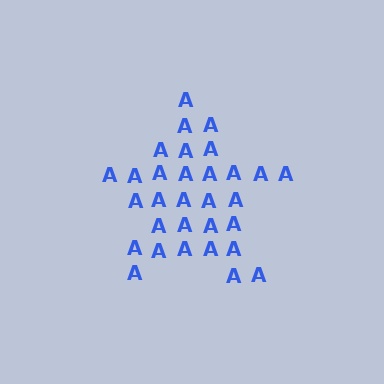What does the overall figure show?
The overall figure shows a star.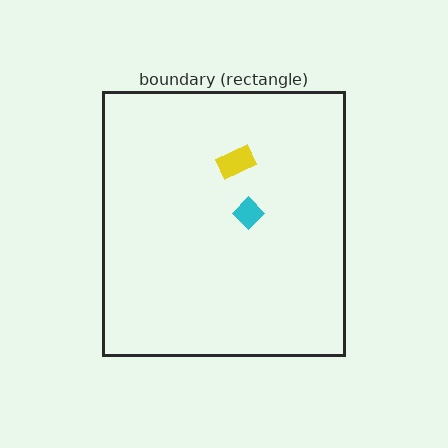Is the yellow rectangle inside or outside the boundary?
Inside.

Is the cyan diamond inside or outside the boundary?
Inside.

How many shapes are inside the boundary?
2 inside, 0 outside.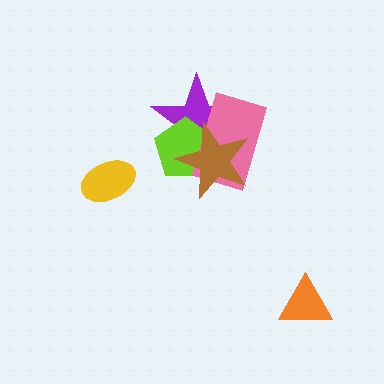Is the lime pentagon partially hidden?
Yes, it is partially covered by another shape.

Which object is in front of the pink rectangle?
The brown star is in front of the pink rectangle.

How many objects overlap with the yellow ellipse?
0 objects overlap with the yellow ellipse.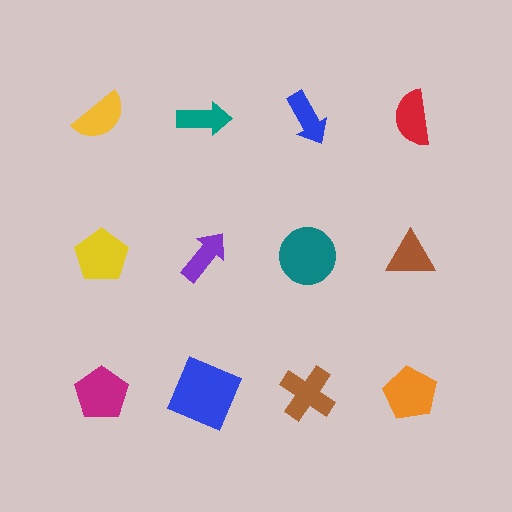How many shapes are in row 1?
4 shapes.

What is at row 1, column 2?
A teal arrow.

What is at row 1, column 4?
A red semicircle.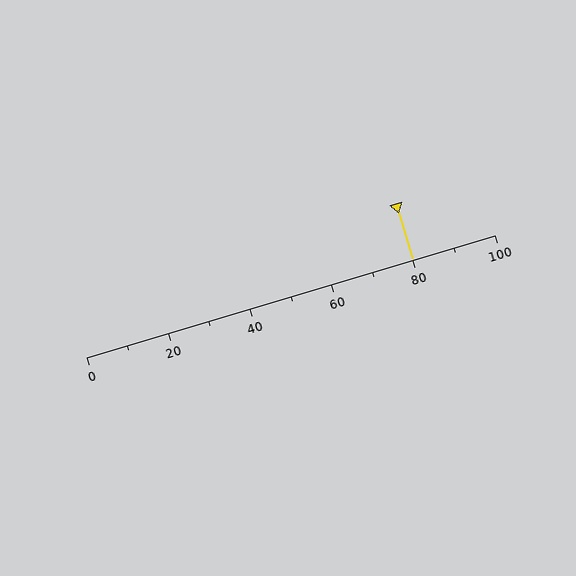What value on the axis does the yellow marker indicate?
The marker indicates approximately 80.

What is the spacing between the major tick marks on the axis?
The major ticks are spaced 20 apart.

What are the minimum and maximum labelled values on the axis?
The axis runs from 0 to 100.